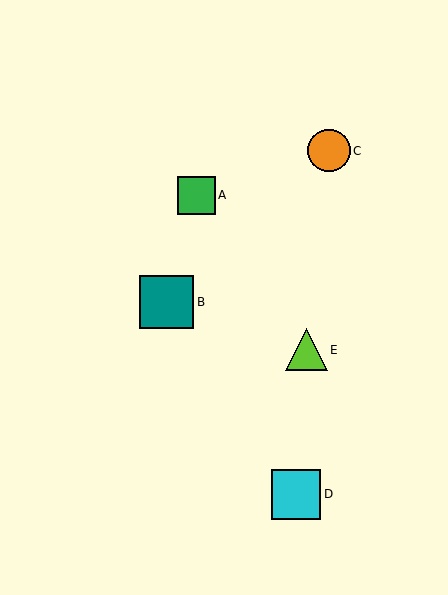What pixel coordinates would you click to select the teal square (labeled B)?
Click at (167, 302) to select the teal square B.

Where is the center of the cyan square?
The center of the cyan square is at (296, 494).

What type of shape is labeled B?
Shape B is a teal square.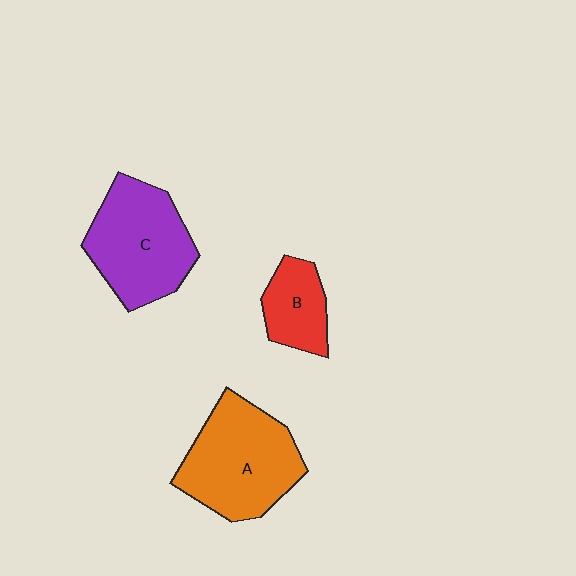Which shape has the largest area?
Shape A (orange).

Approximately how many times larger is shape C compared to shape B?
Approximately 2.0 times.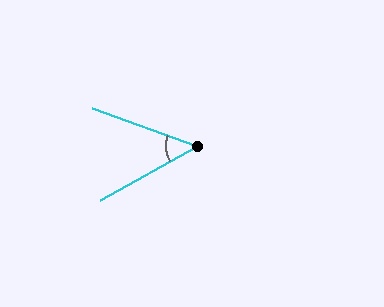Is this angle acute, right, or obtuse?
It is acute.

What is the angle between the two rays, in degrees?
Approximately 49 degrees.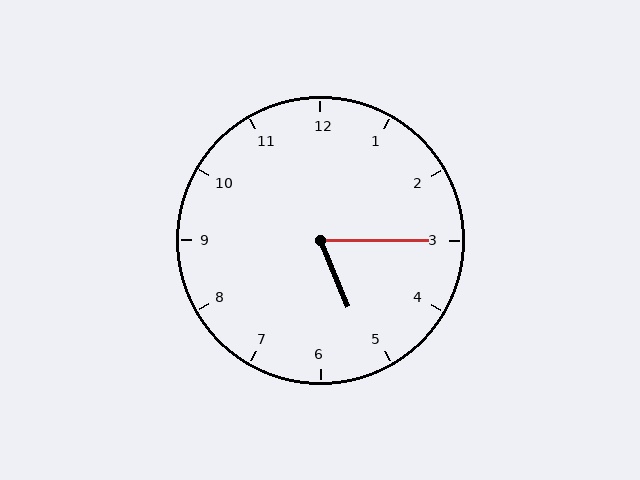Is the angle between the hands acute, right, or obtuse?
It is acute.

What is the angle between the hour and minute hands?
Approximately 68 degrees.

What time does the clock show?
5:15.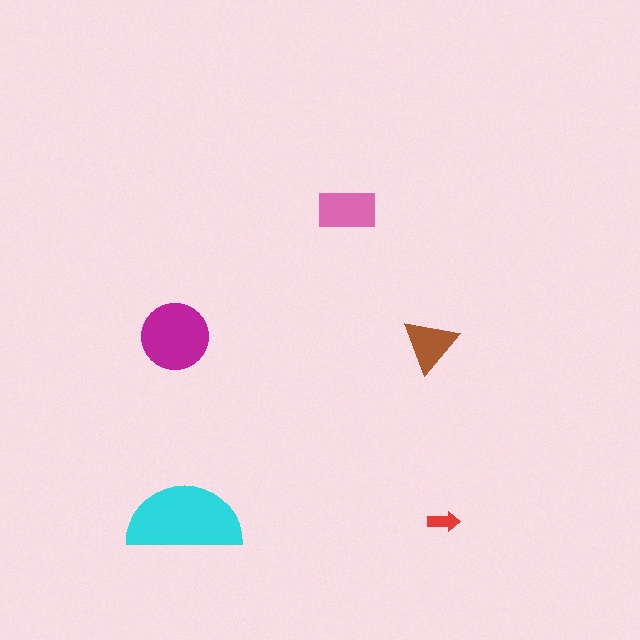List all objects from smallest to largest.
The red arrow, the brown triangle, the pink rectangle, the magenta circle, the cyan semicircle.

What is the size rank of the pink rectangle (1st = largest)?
3rd.